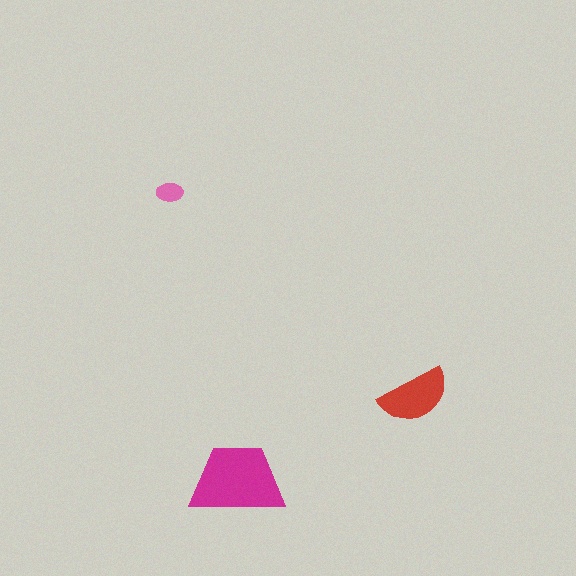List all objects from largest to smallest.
The magenta trapezoid, the red semicircle, the pink ellipse.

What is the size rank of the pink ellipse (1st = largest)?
3rd.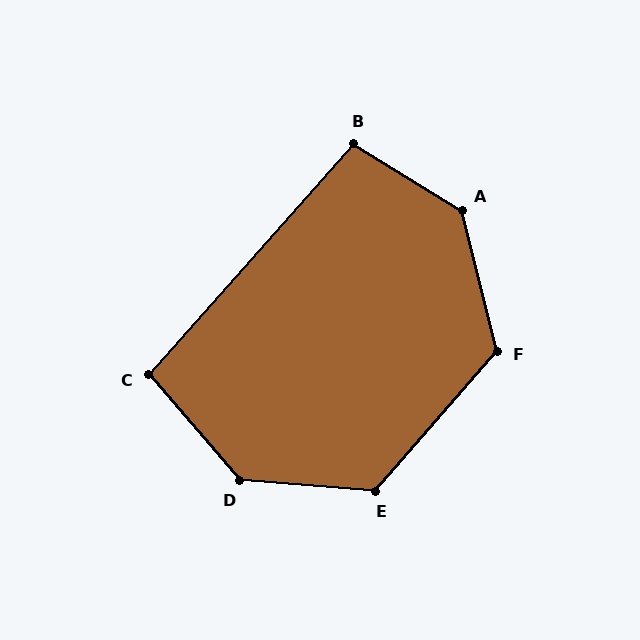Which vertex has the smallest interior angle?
C, at approximately 98 degrees.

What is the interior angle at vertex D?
Approximately 135 degrees (obtuse).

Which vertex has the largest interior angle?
A, at approximately 135 degrees.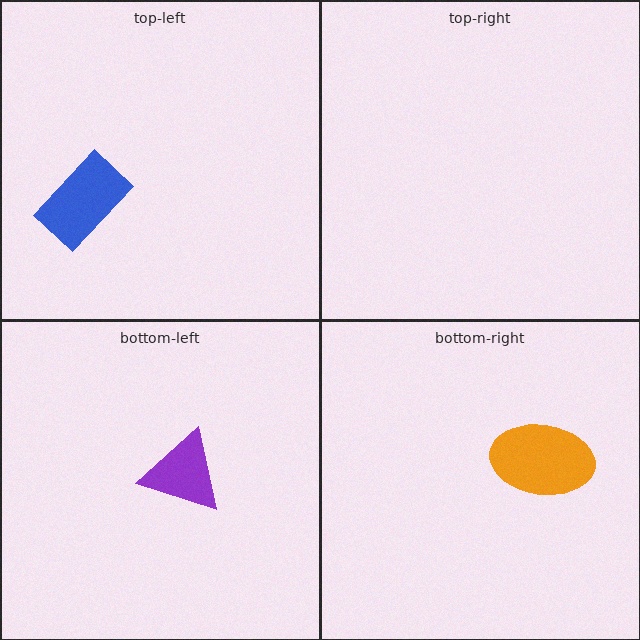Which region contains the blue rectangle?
The top-left region.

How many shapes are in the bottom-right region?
1.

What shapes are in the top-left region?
The blue rectangle.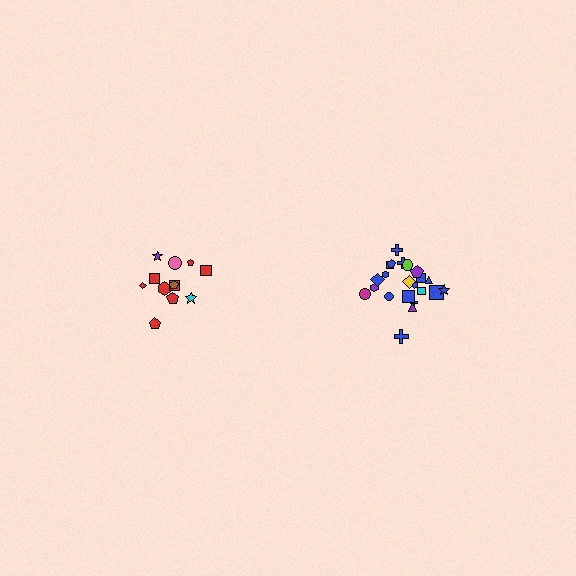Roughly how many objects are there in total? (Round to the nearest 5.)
Roughly 35 objects in total.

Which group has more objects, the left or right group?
The right group.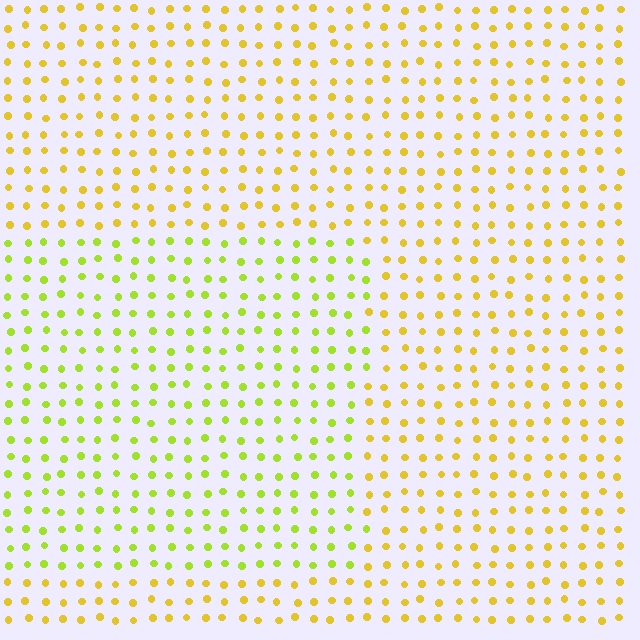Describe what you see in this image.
The image is filled with small yellow elements in a uniform arrangement. A rectangle-shaped region is visible where the elements are tinted to a slightly different hue, forming a subtle color boundary.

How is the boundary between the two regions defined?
The boundary is defined purely by a slight shift in hue (about 31 degrees). Spacing, size, and orientation are identical on both sides.